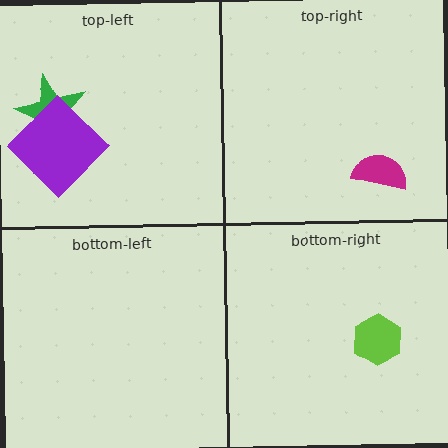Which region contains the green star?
The top-left region.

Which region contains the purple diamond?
The top-left region.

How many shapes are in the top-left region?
2.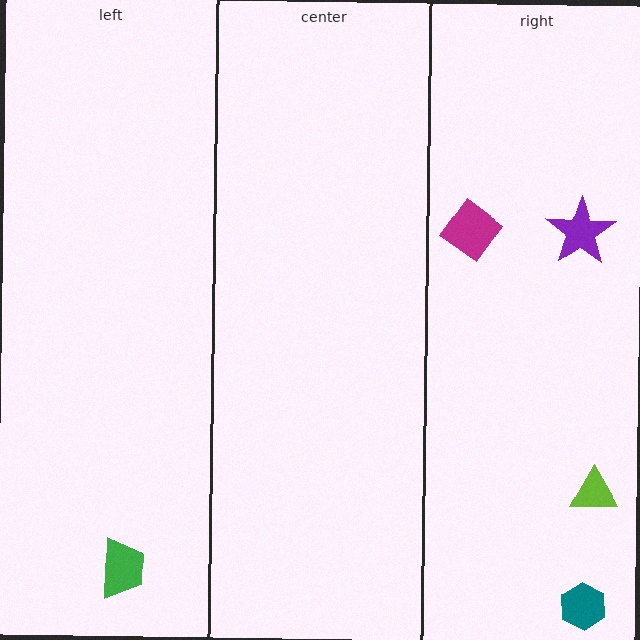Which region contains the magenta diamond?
The right region.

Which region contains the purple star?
The right region.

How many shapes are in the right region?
4.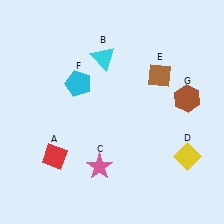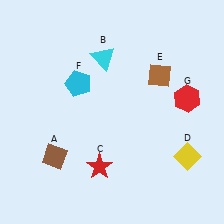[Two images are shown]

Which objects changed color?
A changed from red to brown. C changed from pink to red. G changed from brown to red.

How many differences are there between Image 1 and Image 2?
There are 3 differences between the two images.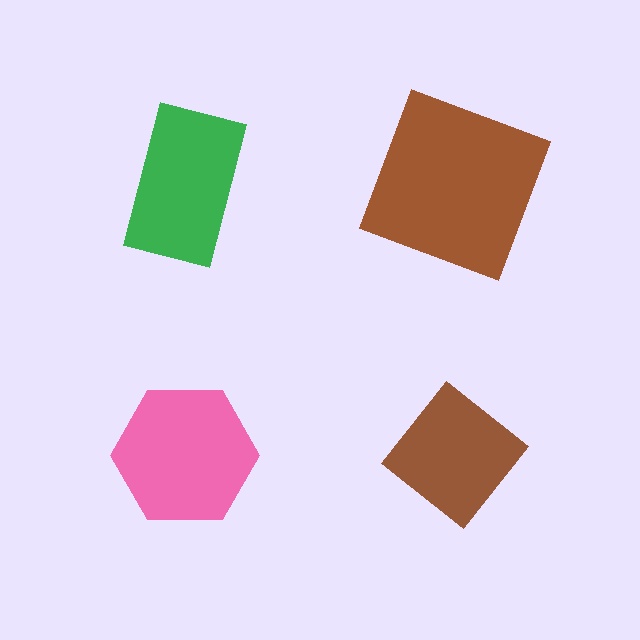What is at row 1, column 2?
A brown square.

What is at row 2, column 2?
A brown diamond.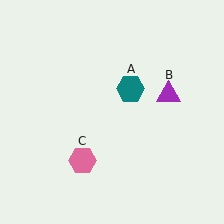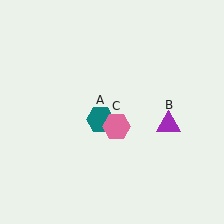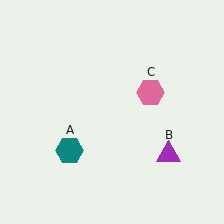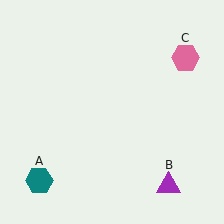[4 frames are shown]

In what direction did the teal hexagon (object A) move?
The teal hexagon (object A) moved down and to the left.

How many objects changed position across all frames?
3 objects changed position: teal hexagon (object A), purple triangle (object B), pink hexagon (object C).